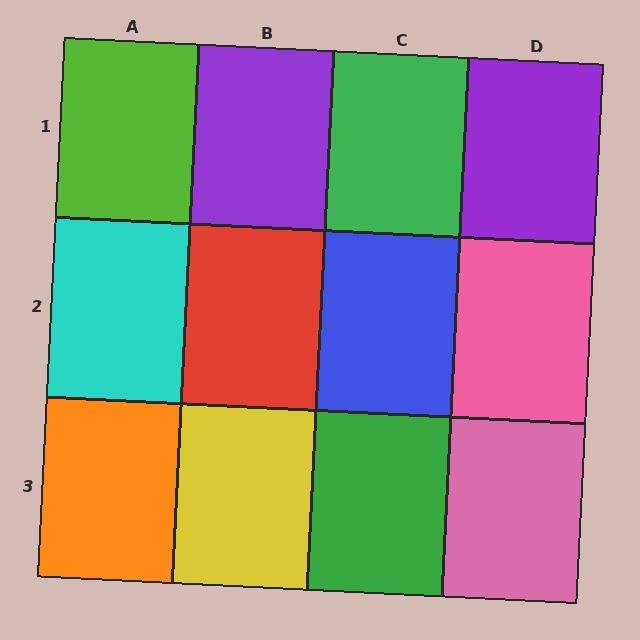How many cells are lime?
1 cell is lime.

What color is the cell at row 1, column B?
Purple.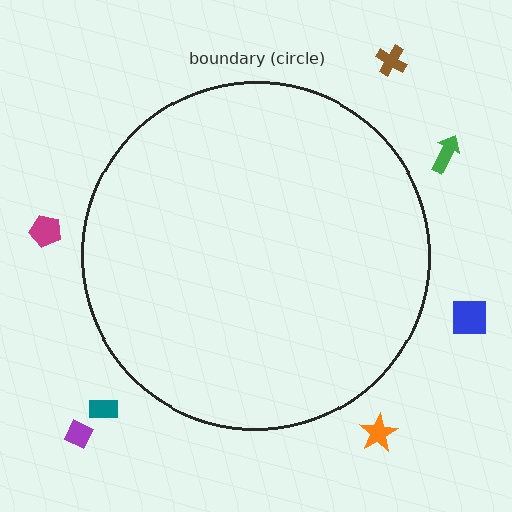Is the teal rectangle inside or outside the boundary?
Outside.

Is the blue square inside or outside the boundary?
Outside.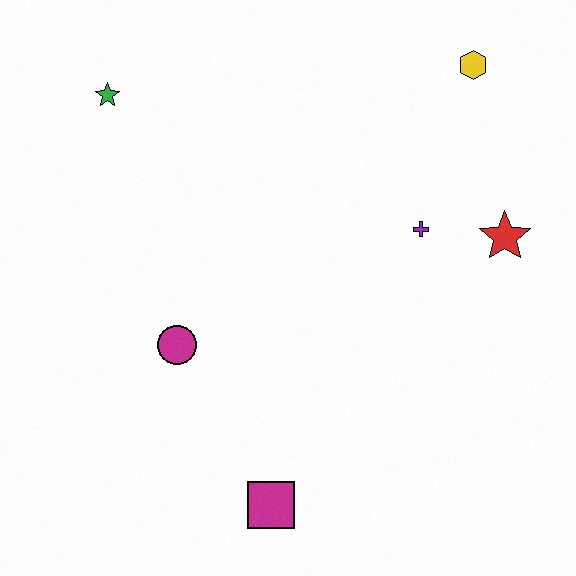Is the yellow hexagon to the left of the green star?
No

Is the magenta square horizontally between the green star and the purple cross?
Yes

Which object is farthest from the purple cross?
The green star is farthest from the purple cross.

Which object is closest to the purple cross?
The red star is closest to the purple cross.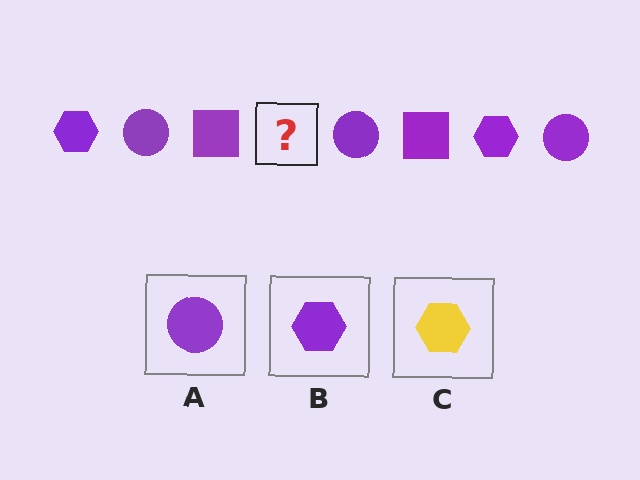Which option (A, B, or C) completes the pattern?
B.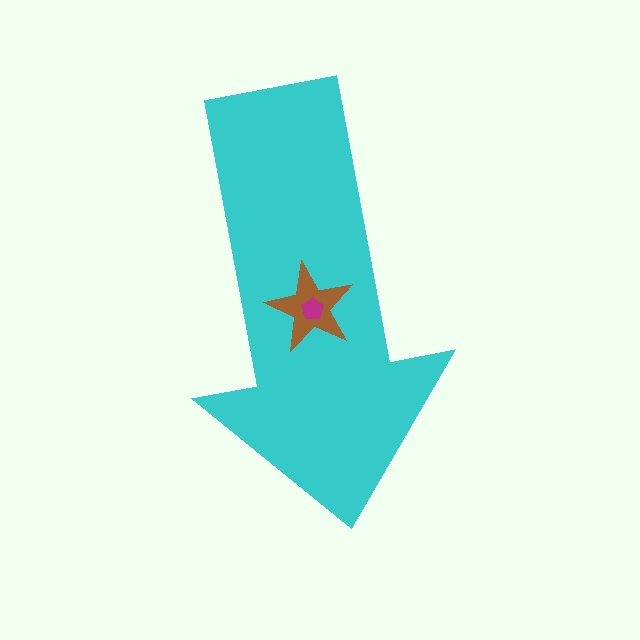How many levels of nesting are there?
3.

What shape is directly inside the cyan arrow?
The brown star.